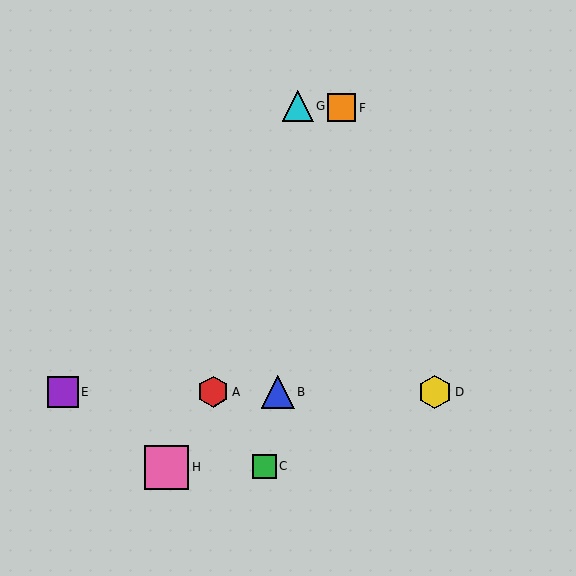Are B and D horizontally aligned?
Yes, both are at y≈392.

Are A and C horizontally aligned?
No, A is at y≈392 and C is at y≈466.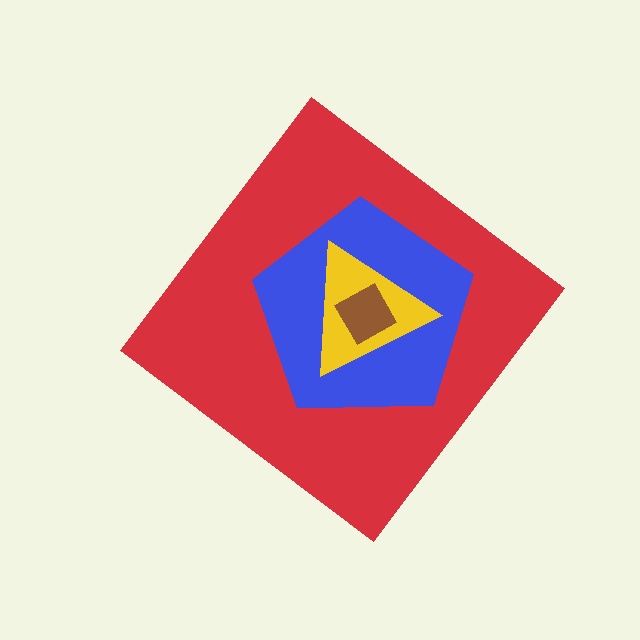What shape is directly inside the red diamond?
The blue pentagon.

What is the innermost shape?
The brown square.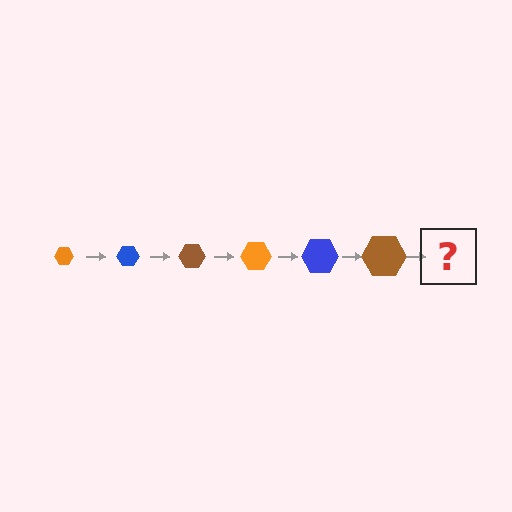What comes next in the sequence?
The next element should be an orange hexagon, larger than the previous one.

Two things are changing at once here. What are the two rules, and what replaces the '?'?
The two rules are that the hexagon grows larger each step and the color cycles through orange, blue, and brown. The '?' should be an orange hexagon, larger than the previous one.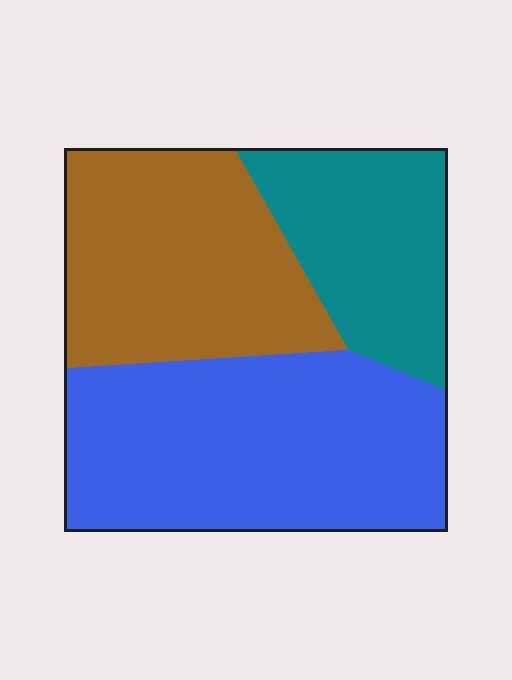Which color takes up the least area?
Teal, at roughly 25%.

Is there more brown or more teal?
Brown.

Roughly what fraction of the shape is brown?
Brown takes up about one third (1/3) of the shape.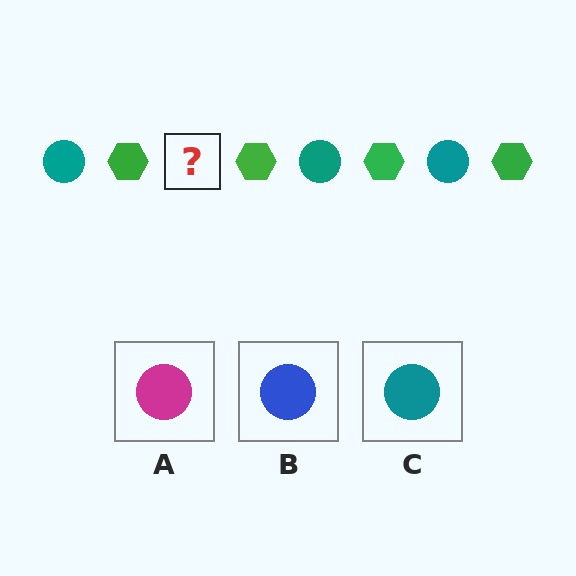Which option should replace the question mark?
Option C.